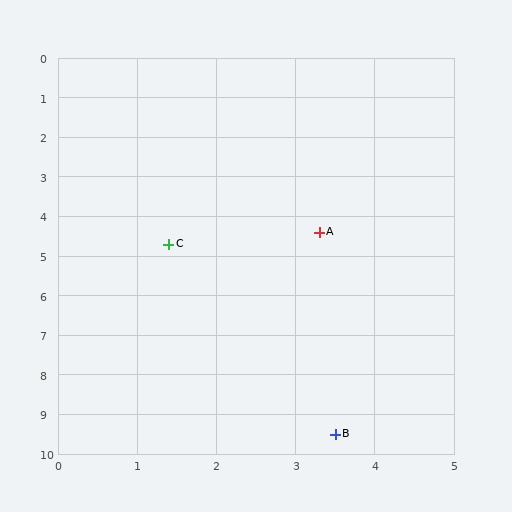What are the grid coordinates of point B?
Point B is at approximately (3.5, 9.5).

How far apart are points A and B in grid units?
Points A and B are about 5.1 grid units apart.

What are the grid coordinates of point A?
Point A is at approximately (3.3, 4.4).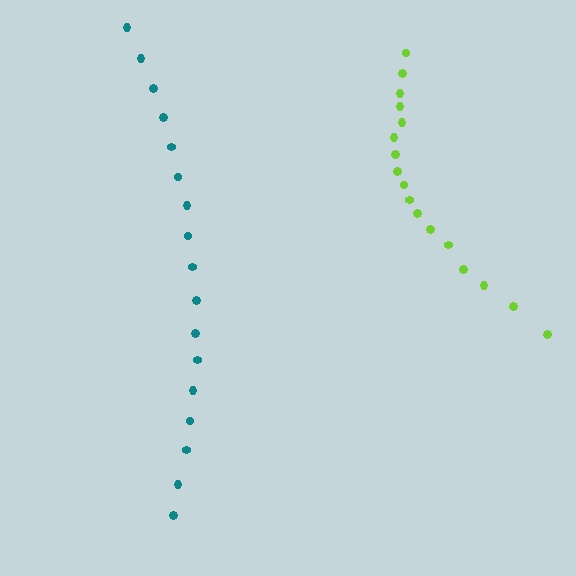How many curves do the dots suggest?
There are 2 distinct paths.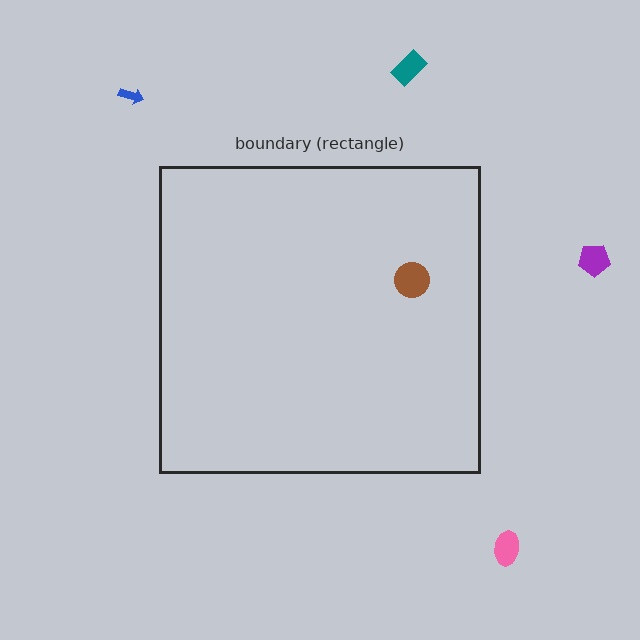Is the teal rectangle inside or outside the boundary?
Outside.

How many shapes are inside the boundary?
1 inside, 4 outside.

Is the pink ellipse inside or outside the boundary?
Outside.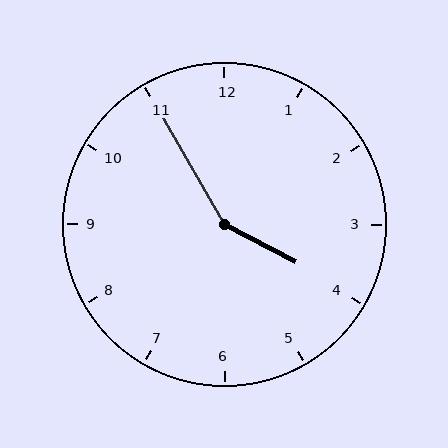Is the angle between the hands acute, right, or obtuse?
It is obtuse.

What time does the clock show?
3:55.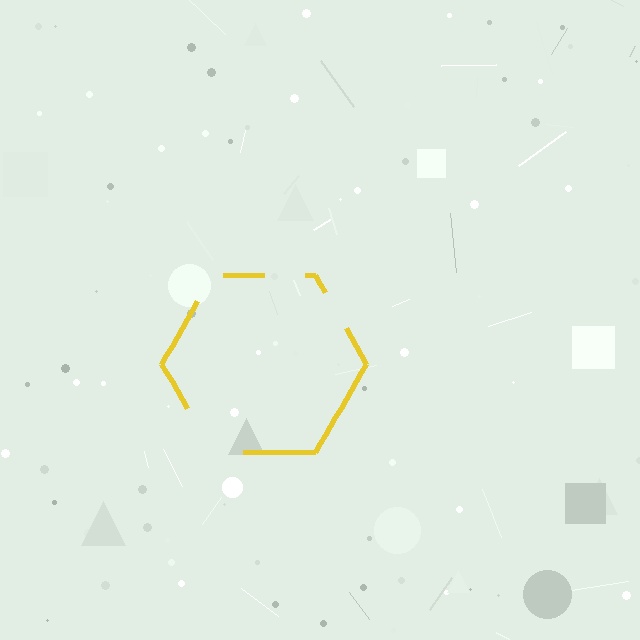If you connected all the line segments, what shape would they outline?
They would outline a hexagon.